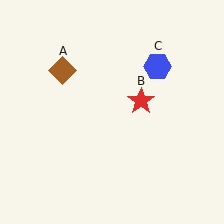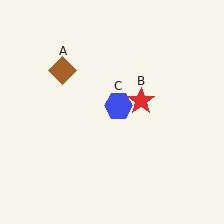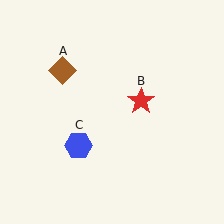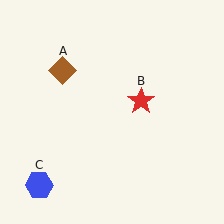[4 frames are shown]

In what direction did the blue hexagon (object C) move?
The blue hexagon (object C) moved down and to the left.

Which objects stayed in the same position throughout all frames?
Brown diamond (object A) and red star (object B) remained stationary.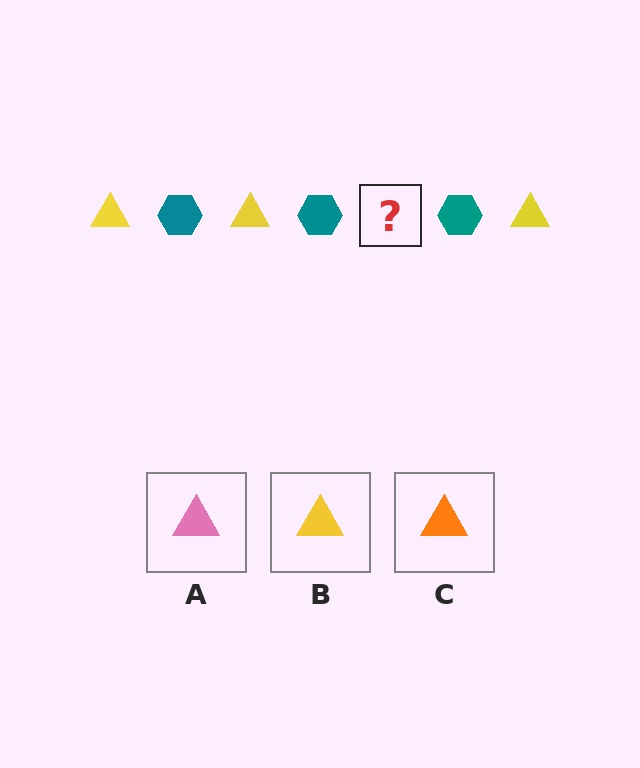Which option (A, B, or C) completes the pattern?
B.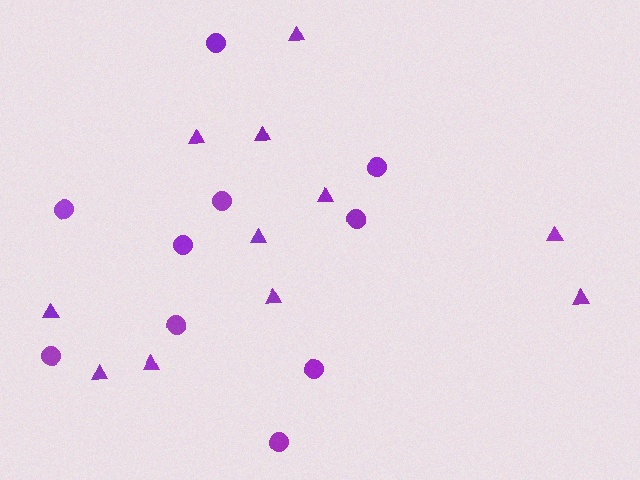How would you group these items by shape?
There are 2 groups: one group of triangles (11) and one group of circles (10).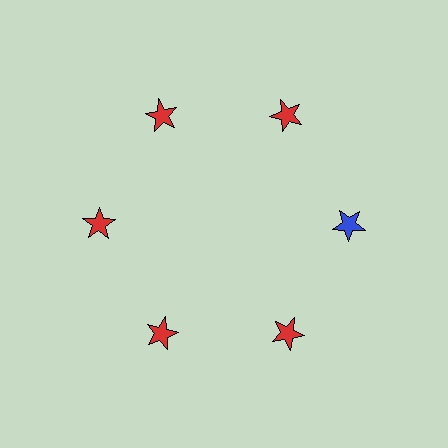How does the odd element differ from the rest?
It has a different color: blue instead of red.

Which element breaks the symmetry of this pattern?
The blue star at roughly the 3 o'clock position breaks the symmetry. All other shapes are red stars.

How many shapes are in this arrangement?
There are 6 shapes arranged in a ring pattern.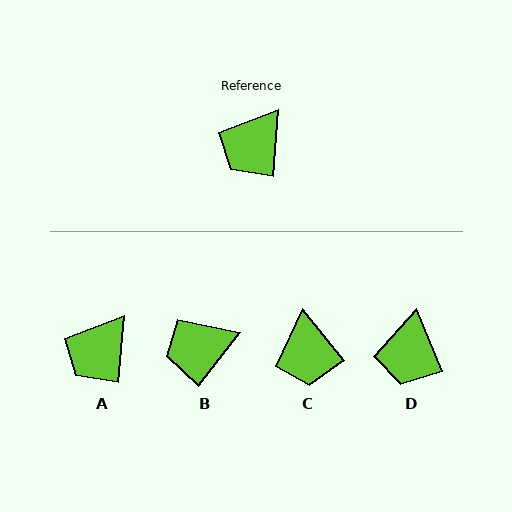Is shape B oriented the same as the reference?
No, it is off by about 34 degrees.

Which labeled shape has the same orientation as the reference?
A.